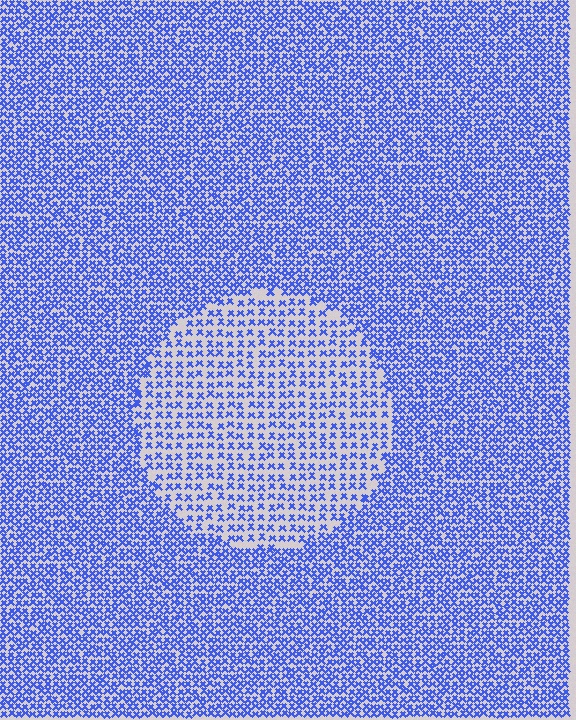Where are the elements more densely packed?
The elements are more densely packed outside the circle boundary.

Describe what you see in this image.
The image contains small blue elements arranged at two different densities. A circle-shaped region is visible where the elements are less densely packed than the surrounding area.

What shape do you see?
I see a circle.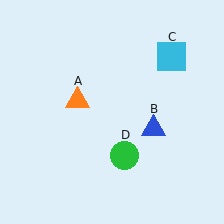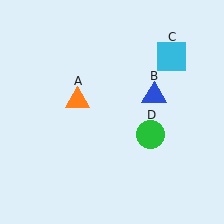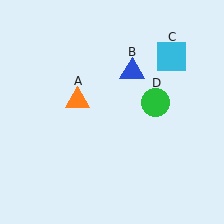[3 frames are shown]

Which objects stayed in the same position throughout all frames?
Orange triangle (object A) and cyan square (object C) remained stationary.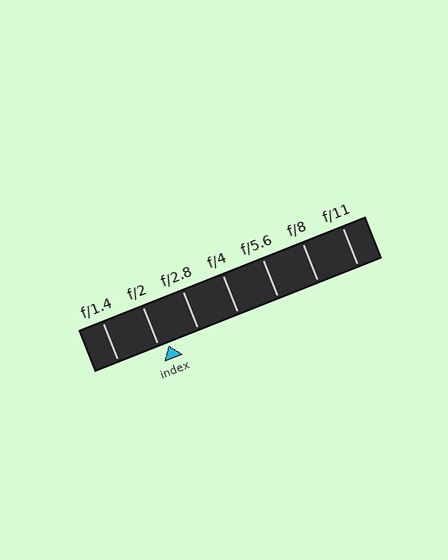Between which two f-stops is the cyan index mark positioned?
The index mark is between f/2 and f/2.8.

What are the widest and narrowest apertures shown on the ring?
The widest aperture shown is f/1.4 and the narrowest is f/11.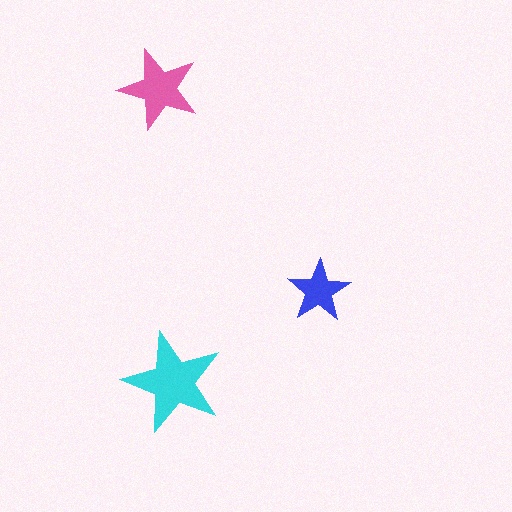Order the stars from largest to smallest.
the cyan one, the pink one, the blue one.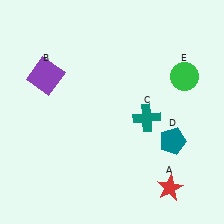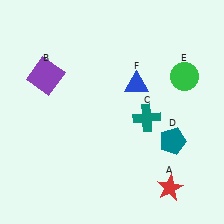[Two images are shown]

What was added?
A blue triangle (F) was added in Image 2.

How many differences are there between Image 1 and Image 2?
There is 1 difference between the two images.